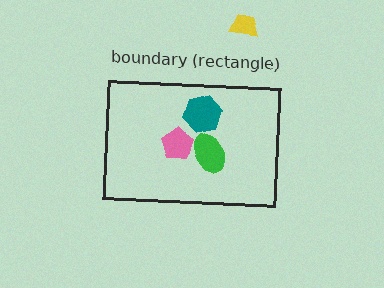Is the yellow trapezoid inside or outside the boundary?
Outside.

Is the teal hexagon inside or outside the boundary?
Inside.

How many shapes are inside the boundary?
3 inside, 1 outside.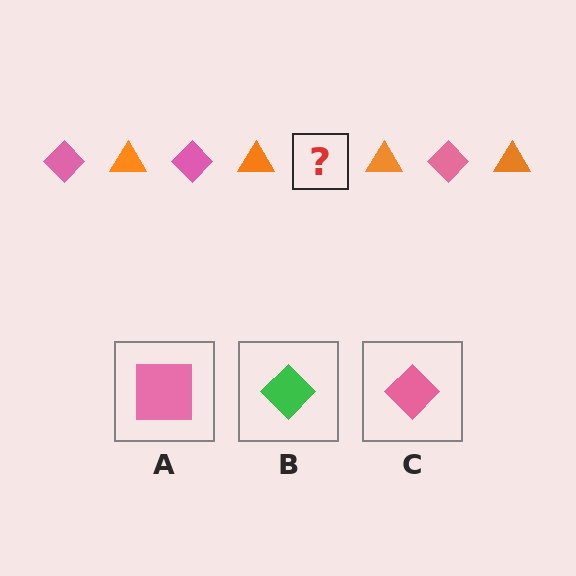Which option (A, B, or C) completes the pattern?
C.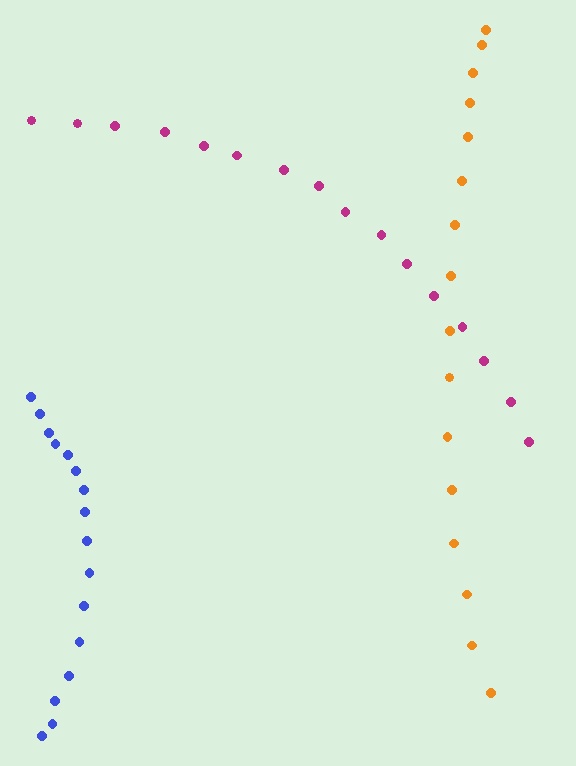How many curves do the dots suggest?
There are 3 distinct paths.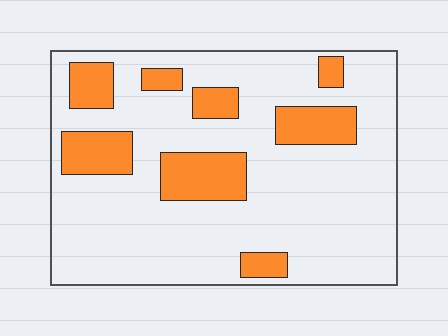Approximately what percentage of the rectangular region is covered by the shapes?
Approximately 20%.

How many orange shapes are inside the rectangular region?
8.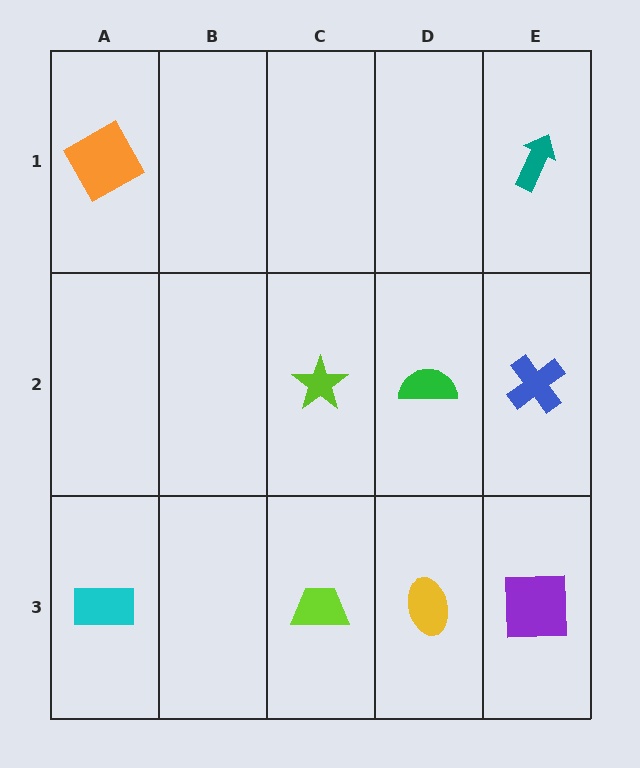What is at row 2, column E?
A blue cross.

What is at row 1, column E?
A teal arrow.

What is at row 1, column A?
An orange square.